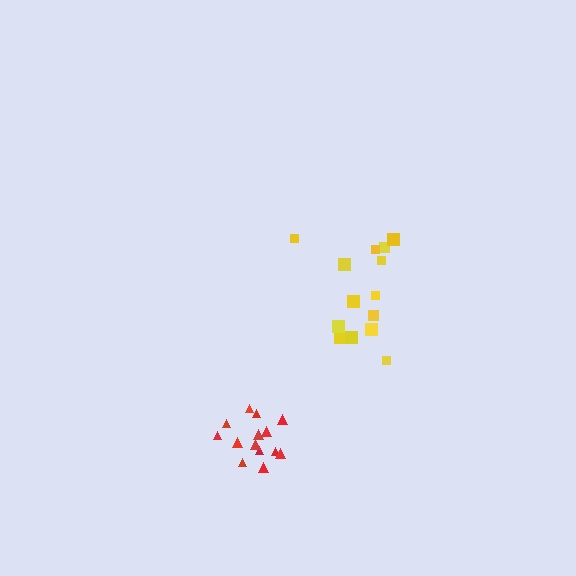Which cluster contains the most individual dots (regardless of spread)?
Red (14).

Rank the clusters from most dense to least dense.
red, yellow.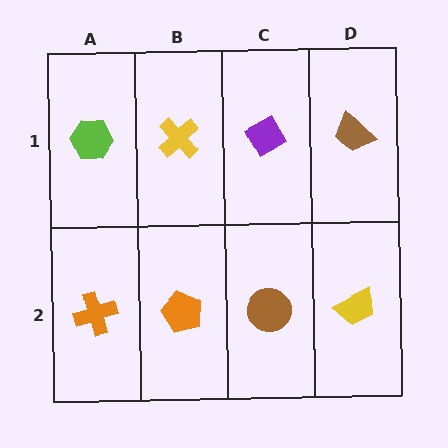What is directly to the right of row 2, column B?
A brown circle.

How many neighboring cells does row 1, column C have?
3.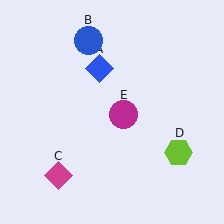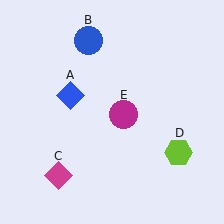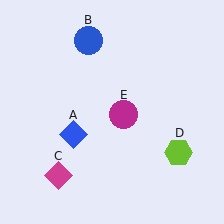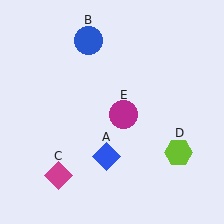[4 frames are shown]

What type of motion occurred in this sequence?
The blue diamond (object A) rotated counterclockwise around the center of the scene.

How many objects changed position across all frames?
1 object changed position: blue diamond (object A).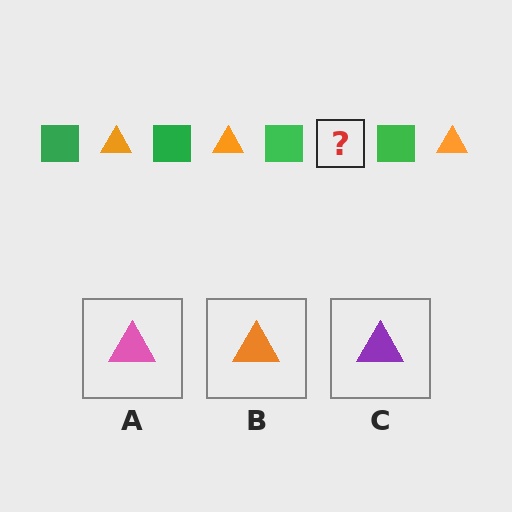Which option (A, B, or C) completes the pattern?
B.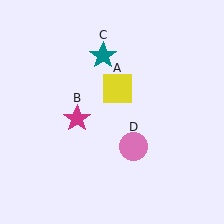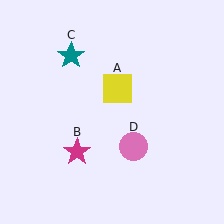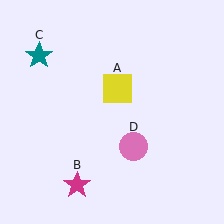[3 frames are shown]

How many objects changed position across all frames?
2 objects changed position: magenta star (object B), teal star (object C).